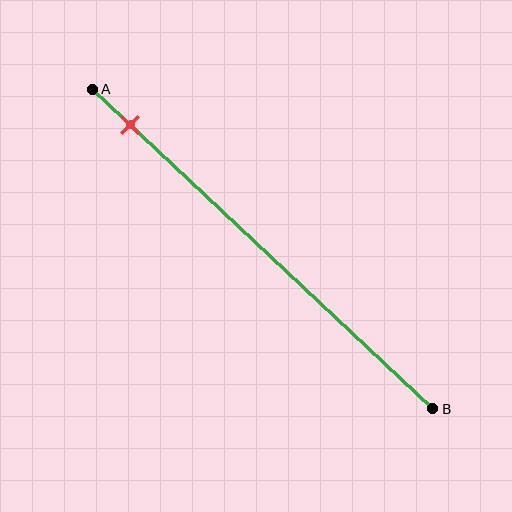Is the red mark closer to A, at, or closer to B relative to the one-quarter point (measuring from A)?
The red mark is closer to point A than the one-quarter point of segment AB.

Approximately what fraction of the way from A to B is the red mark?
The red mark is approximately 10% of the way from A to B.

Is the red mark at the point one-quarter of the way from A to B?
No, the mark is at about 10% from A, not at the 25% one-quarter point.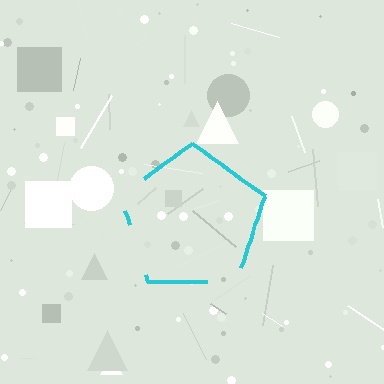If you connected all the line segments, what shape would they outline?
They would outline a pentagon.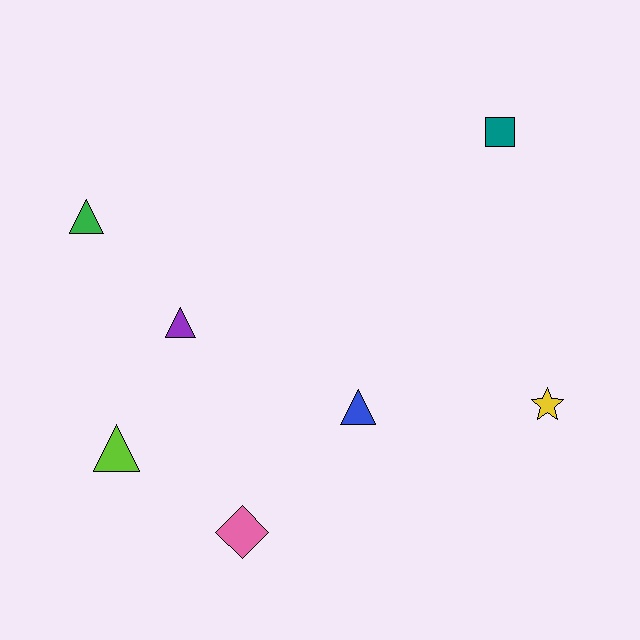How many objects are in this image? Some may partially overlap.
There are 7 objects.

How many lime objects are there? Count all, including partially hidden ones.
There is 1 lime object.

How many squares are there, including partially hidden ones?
There is 1 square.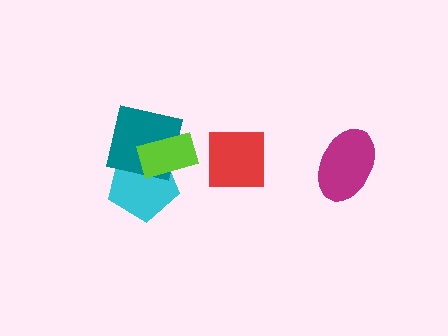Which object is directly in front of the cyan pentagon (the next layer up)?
The teal square is directly in front of the cyan pentagon.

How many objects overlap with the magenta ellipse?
0 objects overlap with the magenta ellipse.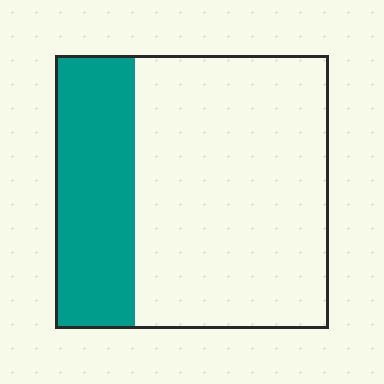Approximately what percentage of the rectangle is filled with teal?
Approximately 30%.